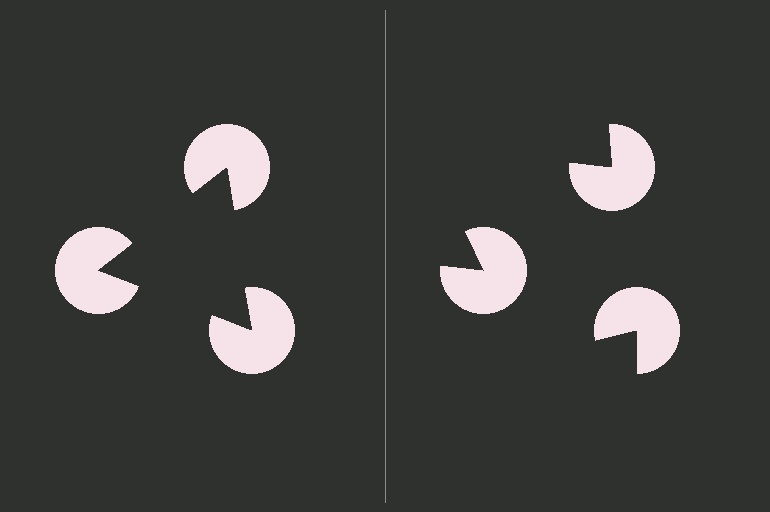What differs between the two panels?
The pac-man discs are positioned identically on both sides; only the wedge orientations differ. On the left they align to a triangle; on the right they are misaligned.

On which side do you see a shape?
An illusory triangle appears on the left side. On the right side the wedge cuts are rotated, so no coherent shape forms.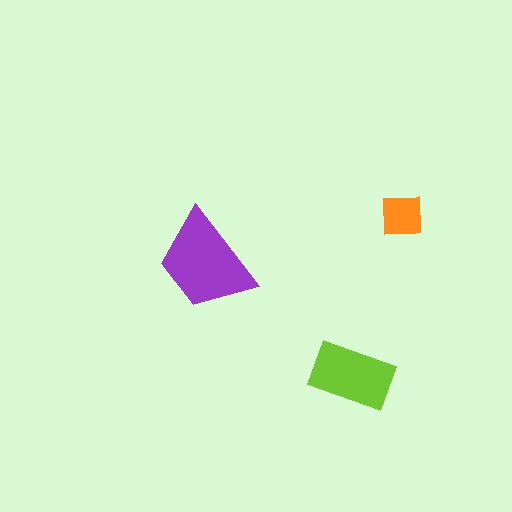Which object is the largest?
The purple trapezoid.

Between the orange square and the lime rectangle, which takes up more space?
The lime rectangle.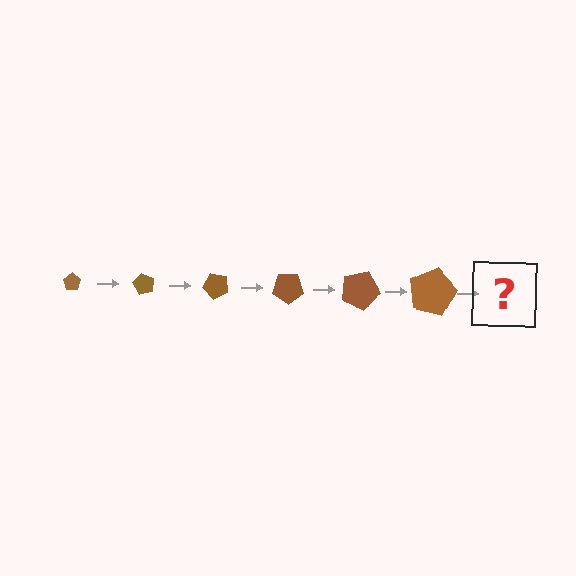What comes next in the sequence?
The next element should be a pentagon, larger than the previous one and rotated 360 degrees from the start.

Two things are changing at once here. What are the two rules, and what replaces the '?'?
The two rules are that the pentagon grows larger each step and it rotates 60 degrees each step. The '?' should be a pentagon, larger than the previous one and rotated 360 degrees from the start.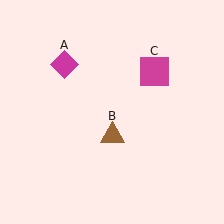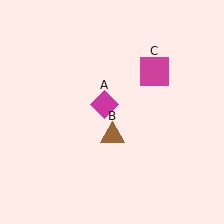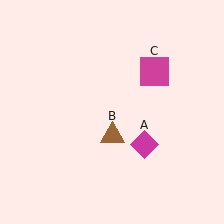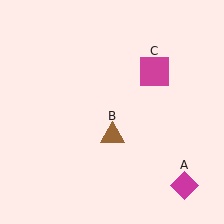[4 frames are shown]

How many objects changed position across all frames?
1 object changed position: magenta diamond (object A).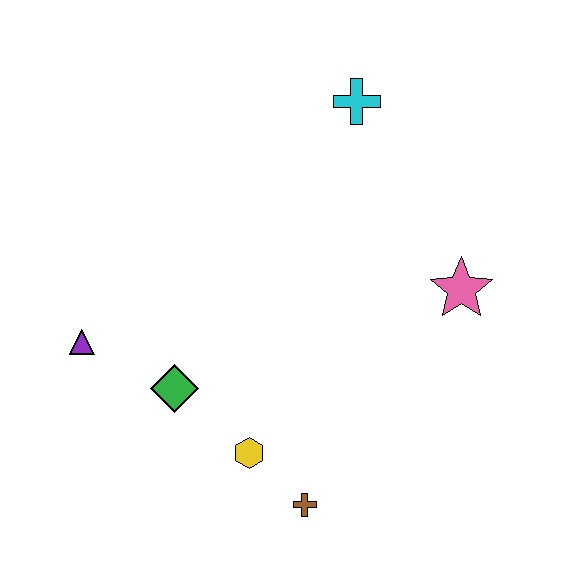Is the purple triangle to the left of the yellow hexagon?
Yes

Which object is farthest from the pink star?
The purple triangle is farthest from the pink star.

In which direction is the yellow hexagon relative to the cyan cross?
The yellow hexagon is below the cyan cross.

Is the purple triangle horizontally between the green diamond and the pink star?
No